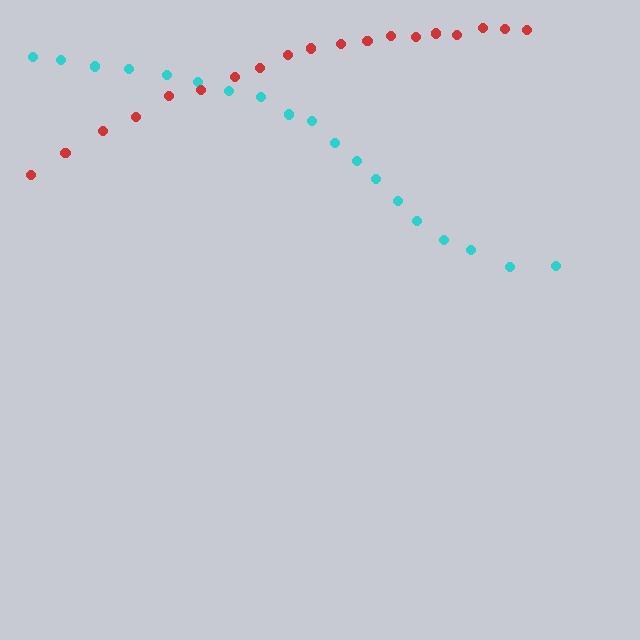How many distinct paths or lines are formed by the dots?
There are 2 distinct paths.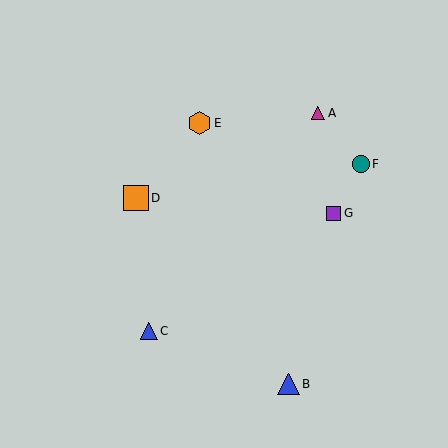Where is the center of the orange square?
The center of the orange square is at (136, 198).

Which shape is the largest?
The orange square (labeled D) is the largest.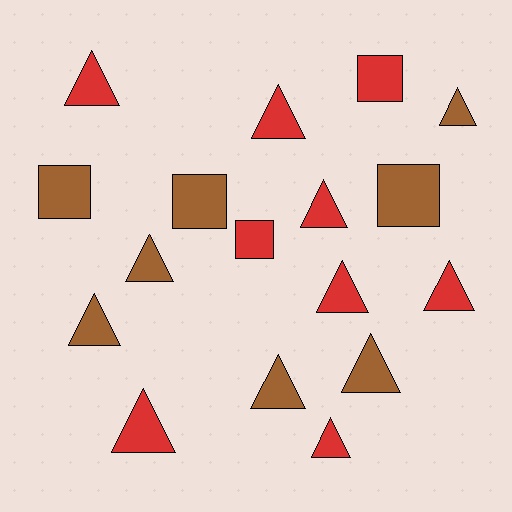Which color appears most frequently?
Red, with 9 objects.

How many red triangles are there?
There are 7 red triangles.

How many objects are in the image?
There are 17 objects.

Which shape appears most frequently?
Triangle, with 12 objects.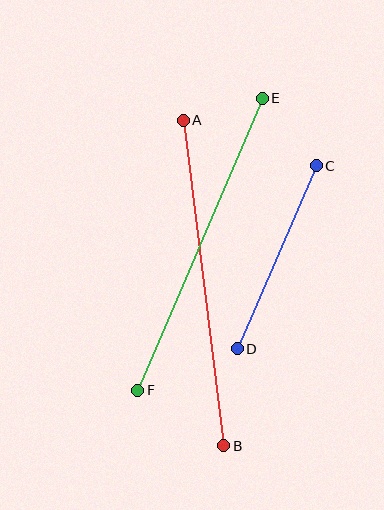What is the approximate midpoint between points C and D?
The midpoint is at approximately (277, 257) pixels.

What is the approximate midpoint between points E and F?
The midpoint is at approximately (200, 244) pixels.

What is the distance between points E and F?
The distance is approximately 317 pixels.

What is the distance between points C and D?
The distance is approximately 199 pixels.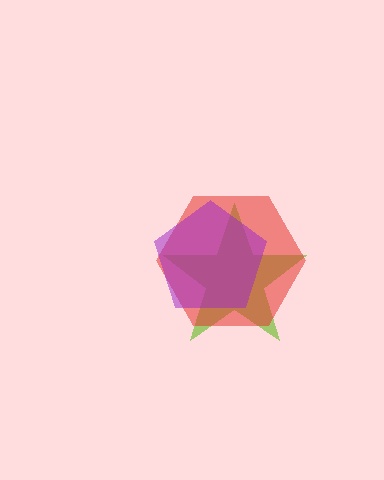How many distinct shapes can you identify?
There are 3 distinct shapes: a lime star, a red hexagon, a purple pentagon.